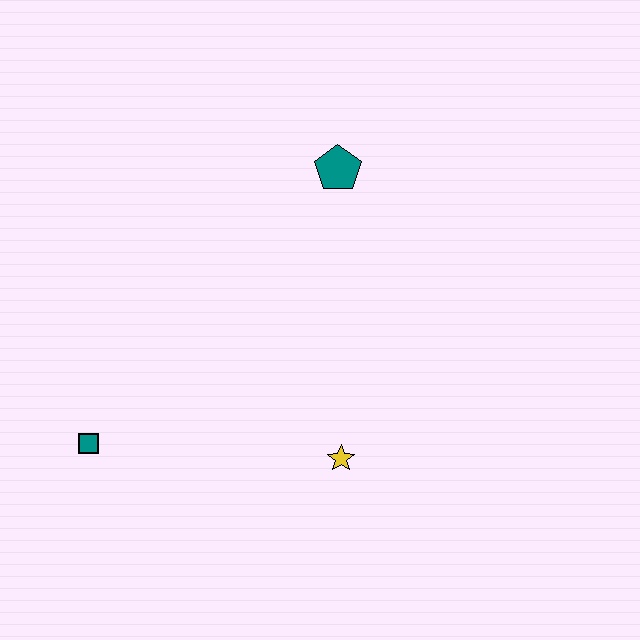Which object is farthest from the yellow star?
The teal pentagon is farthest from the yellow star.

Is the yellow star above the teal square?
No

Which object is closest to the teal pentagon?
The yellow star is closest to the teal pentagon.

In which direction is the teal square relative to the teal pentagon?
The teal square is below the teal pentagon.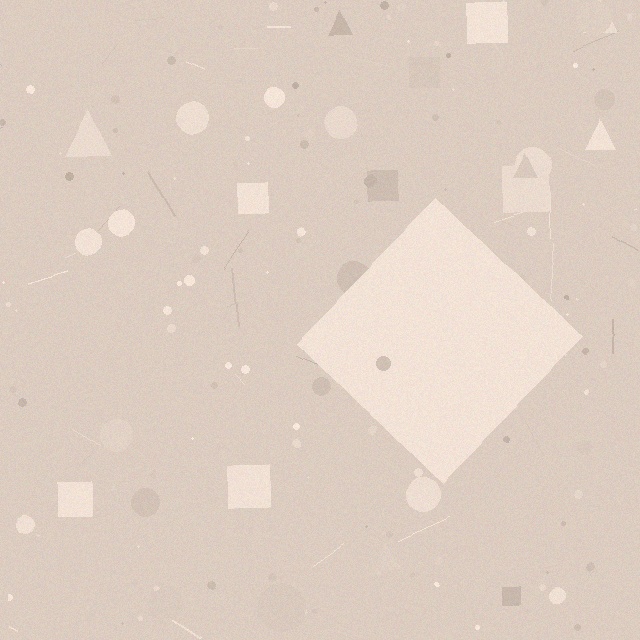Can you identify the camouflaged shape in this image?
The camouflaged shape is a diamond.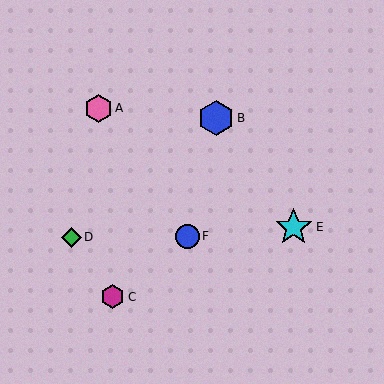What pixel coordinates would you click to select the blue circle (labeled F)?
Click at (187, 236) to select the blue circle F.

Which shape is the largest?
The cyan star (labeled E) is the largest.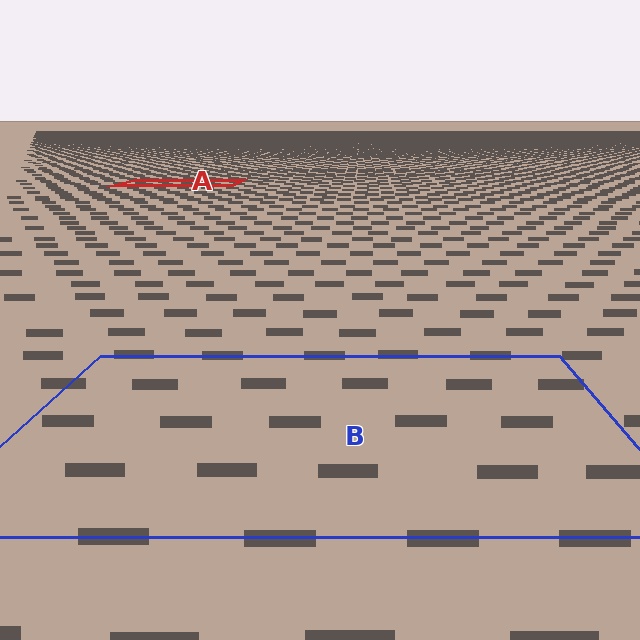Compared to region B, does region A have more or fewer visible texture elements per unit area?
Region A has more texture elements per unit area — they are packed more densely because it is farther away.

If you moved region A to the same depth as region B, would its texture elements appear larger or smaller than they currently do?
They would appear larger. At a closer depth, the same texture elements are projected at a bigger on-screen size.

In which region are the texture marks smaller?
The texture marks are smaller in region A, because it is farther away.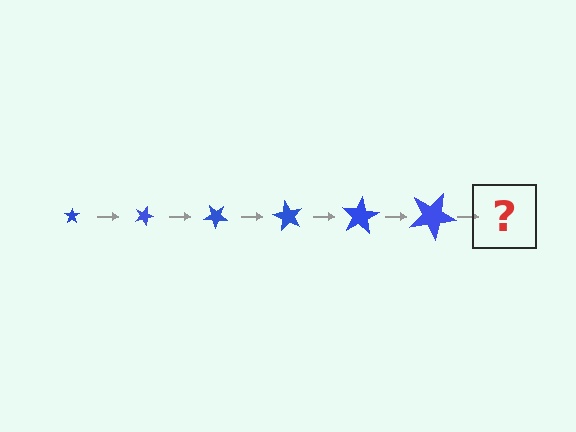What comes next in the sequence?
The next element should be a star, larger than the previous one and rotated 120 degrees from the start.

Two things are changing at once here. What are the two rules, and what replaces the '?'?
The two rules are that the star grows larger each step and it rotates 20 degrees each step. The '?' should be a star, larger than the previous one and rotated 120 degrees from the start.